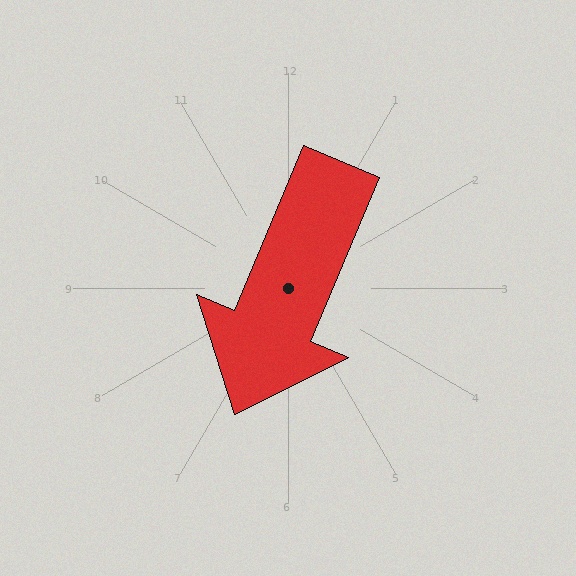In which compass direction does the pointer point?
Southwest.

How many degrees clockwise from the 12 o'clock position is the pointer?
Approximately 203 degrees.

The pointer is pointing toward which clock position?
Roughly 7 o'clock.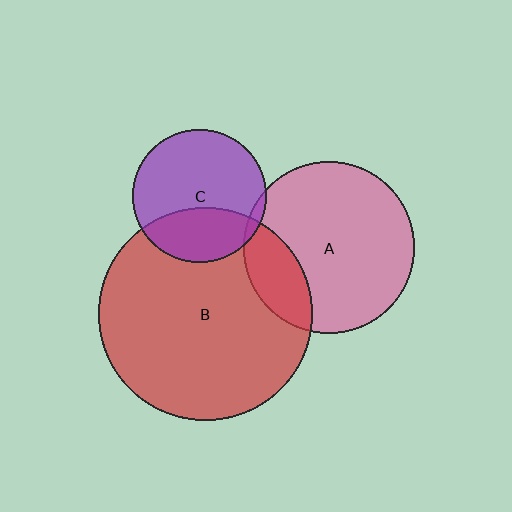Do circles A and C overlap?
Yes.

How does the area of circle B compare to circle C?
Approximately 2.6 times.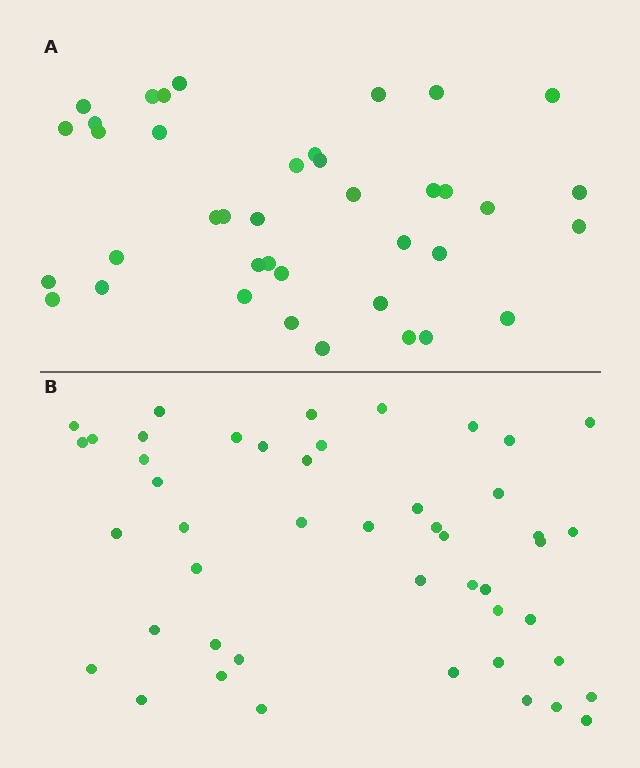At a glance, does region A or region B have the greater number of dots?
Region B (the bottom region) has more dots.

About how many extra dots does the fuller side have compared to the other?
Region B has roughly 8 or so more dots than region A.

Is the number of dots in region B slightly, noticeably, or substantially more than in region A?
Region B has only slightly more — the two regions are fairly close. The ratio is roughly 1.2 to 1.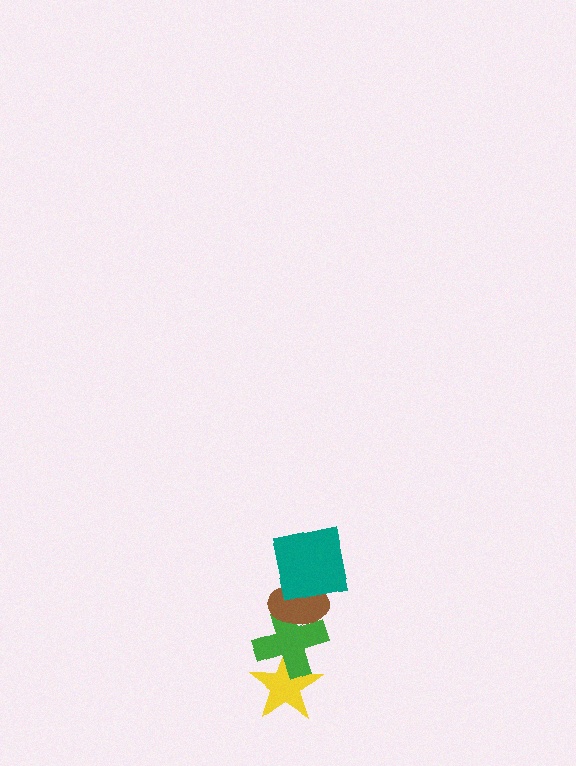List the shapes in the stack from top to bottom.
From top to bottom: the teal square, the brown ellipse, the green cross, the yellow star.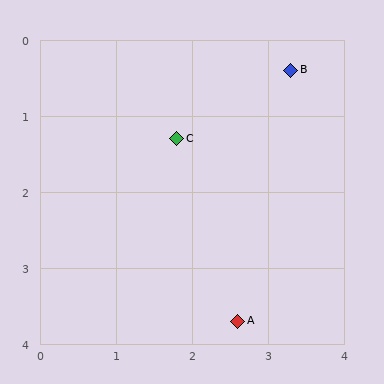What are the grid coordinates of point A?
Point A is at approximately (2.6, 3.7).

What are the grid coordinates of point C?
Point C is at approximately (1.8, 1.3).